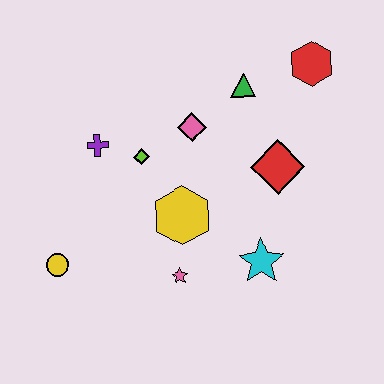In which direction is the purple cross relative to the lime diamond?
The purple cross is to the left of the lime diamond.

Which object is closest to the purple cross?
The lime diamond is closest to the purple cross.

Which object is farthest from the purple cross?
The red hexagon is farthest from the purple cross.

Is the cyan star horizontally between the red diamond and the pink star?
Yes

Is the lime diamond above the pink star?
Yes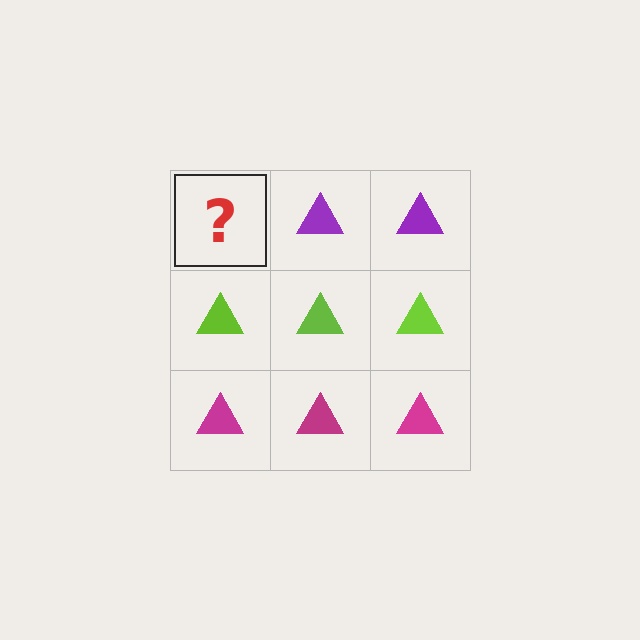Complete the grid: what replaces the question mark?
The question mark should be replaced with a purple triangle.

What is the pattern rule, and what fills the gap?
The rule is that each row has a consistent color. The gap should be filled with a purple triangle.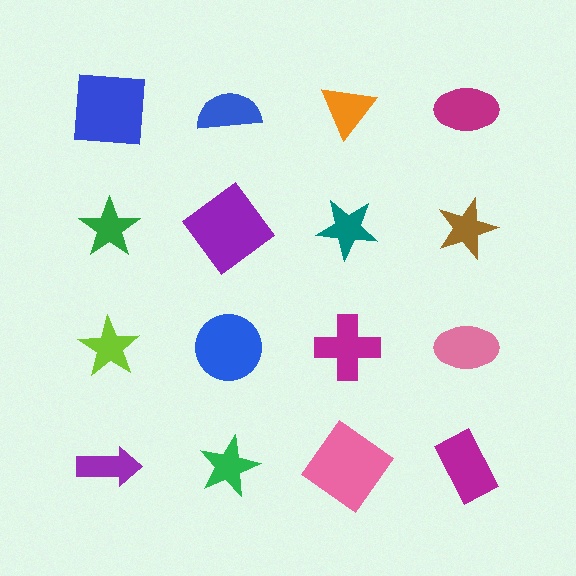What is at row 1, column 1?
A blue square.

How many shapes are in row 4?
4 shapes.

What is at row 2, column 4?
A brown star.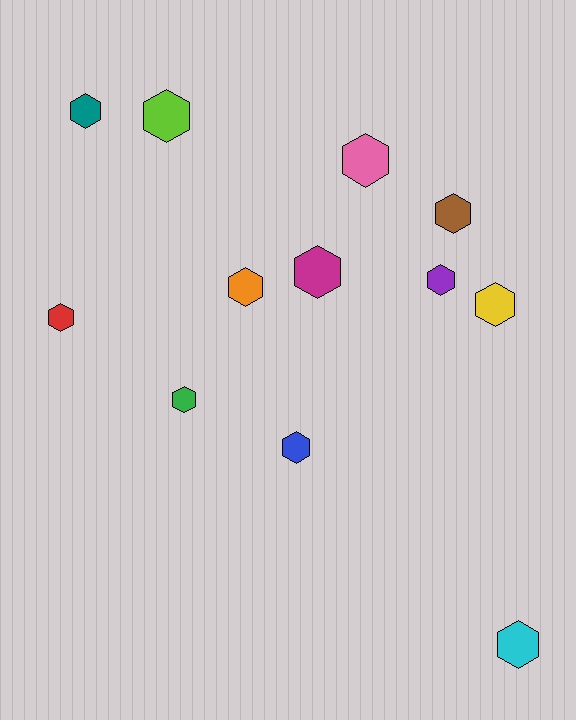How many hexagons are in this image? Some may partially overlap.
There are 12 hexagons.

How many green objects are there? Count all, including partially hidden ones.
There is 1 green object.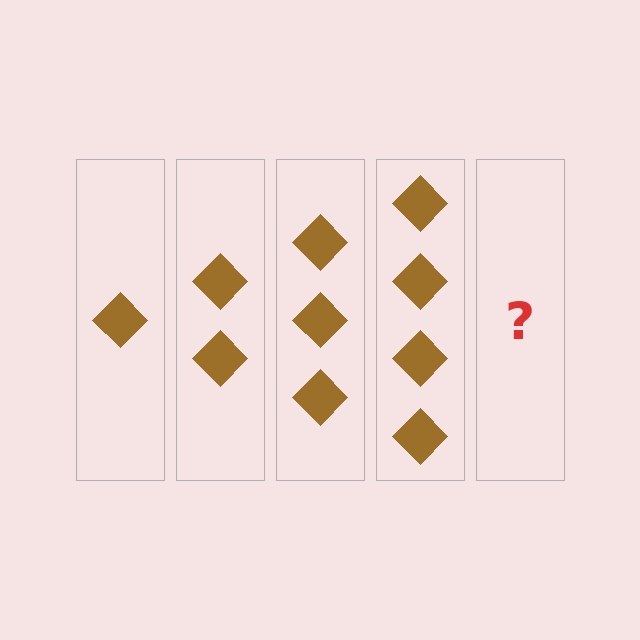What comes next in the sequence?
The next element should be 5 diamonds.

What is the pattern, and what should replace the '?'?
The pattern is that each step adds one more diamond. The '?' should be 5 diamonds.